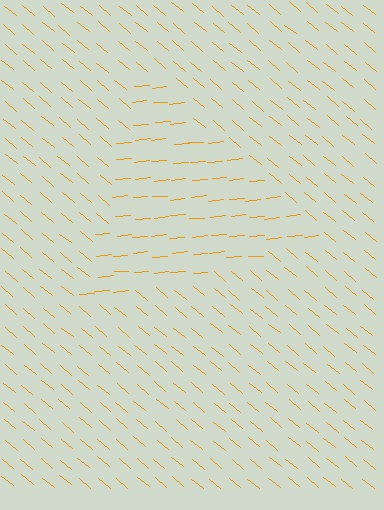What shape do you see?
I see a triangle.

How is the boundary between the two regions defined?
The boundary is defined purely by a change in line orientation (approximately 45 degrees difference). All lines are the same color and thickness.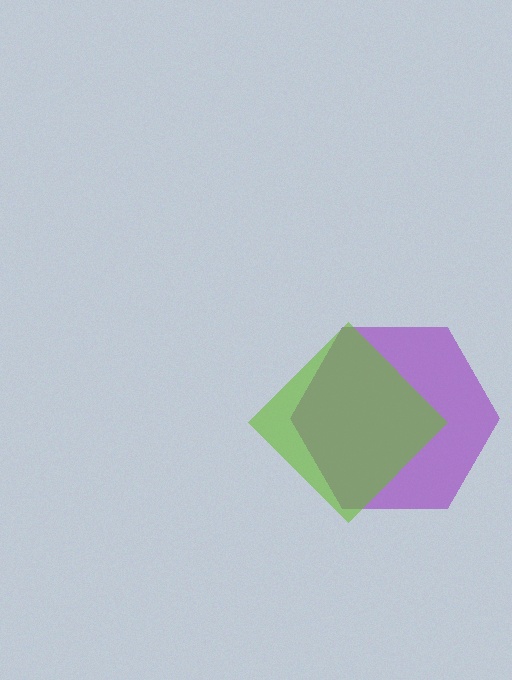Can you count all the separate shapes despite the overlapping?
Yes, there are 2 separate shapes.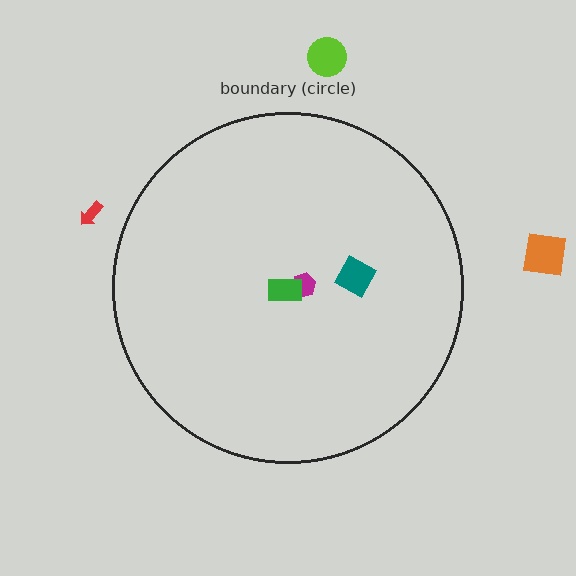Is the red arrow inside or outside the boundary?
Outside.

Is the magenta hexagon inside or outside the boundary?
Inside.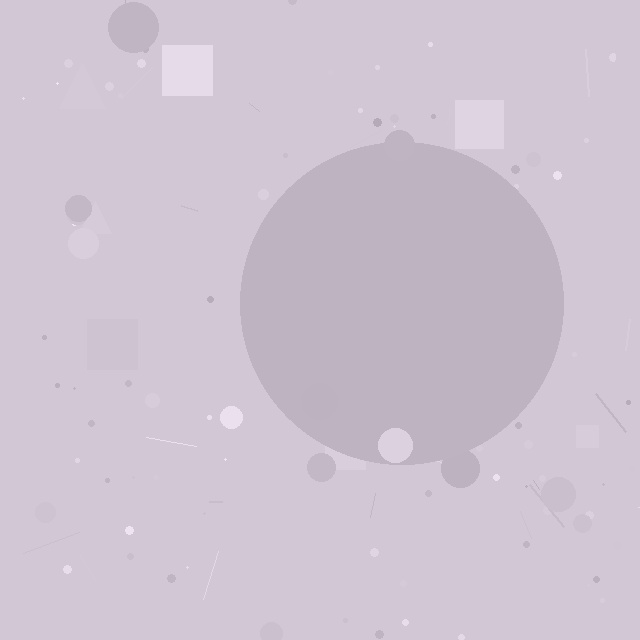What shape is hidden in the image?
A circle is hidden in the image.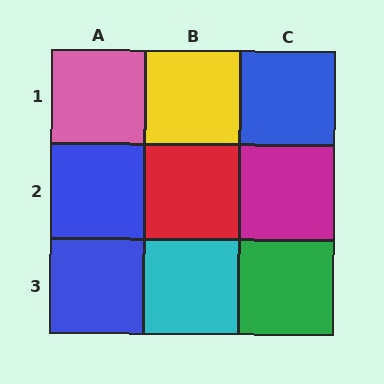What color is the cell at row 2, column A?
Blue.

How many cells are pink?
1 cell is pink.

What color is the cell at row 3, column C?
Green.